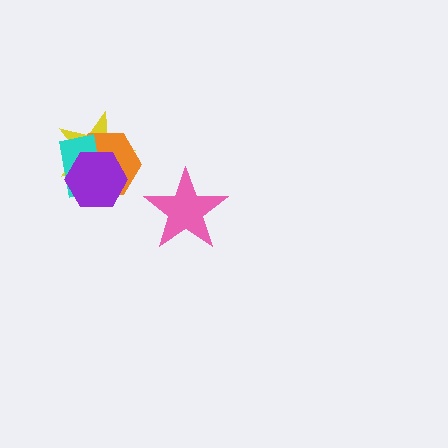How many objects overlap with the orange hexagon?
3 objects overlap with the orange hexagon.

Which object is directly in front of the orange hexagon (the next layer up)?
The cyan rectangle is directly in front of the orange hexagon.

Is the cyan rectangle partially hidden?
Yes, it is partially covered by another shape.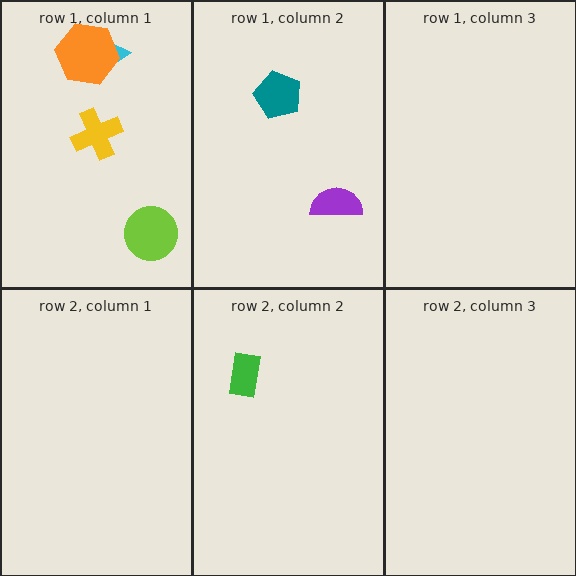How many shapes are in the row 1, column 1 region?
4.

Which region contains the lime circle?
The row 1, column 1 region.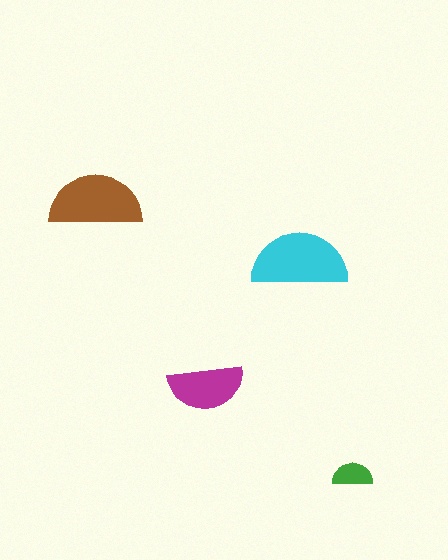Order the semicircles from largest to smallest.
the cyan one, the brown one, the magenta one, the green one.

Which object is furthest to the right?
The green semicircle is rightmost.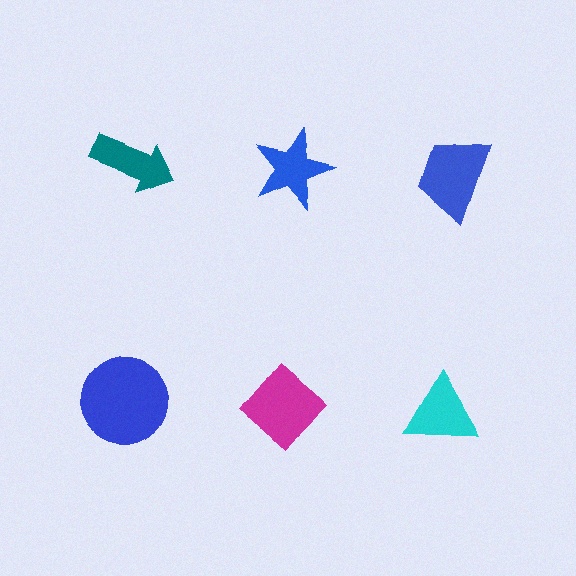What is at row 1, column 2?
A blue star.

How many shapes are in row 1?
3 shapes.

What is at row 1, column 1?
A teal arrow.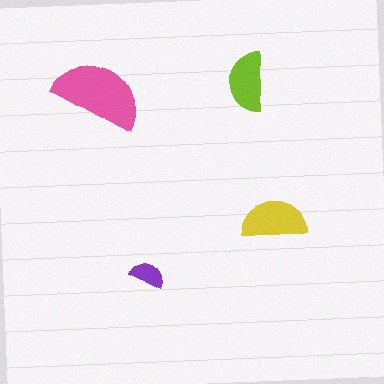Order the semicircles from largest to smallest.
the pink one, the yellow one, the lime one, the purple one.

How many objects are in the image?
There are 4 objects in the image.